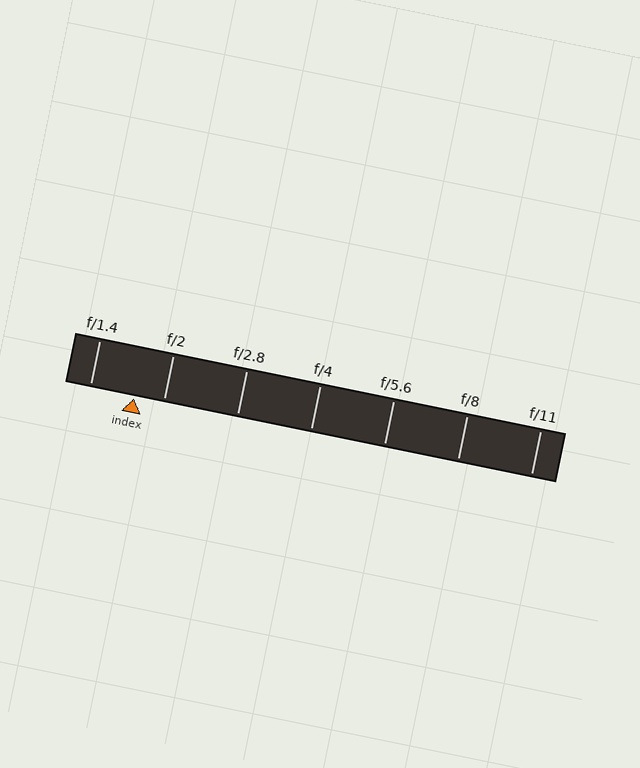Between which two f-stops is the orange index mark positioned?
The index mark is between f/1.4 and f/2.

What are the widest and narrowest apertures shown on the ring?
The widest aperture shown is f/1.4 and the narrowest is f/11.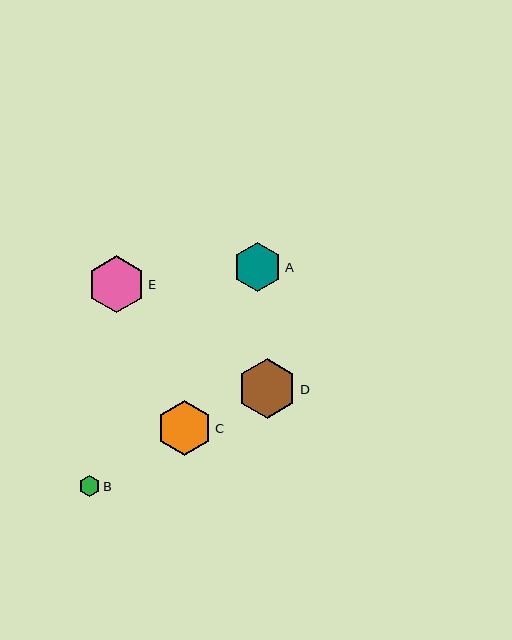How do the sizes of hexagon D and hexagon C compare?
Hexagon D and hexagon C are approximately the same size.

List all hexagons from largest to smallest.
From largest to smallest: D, E, C, A, B.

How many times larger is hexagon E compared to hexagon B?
Hexagon E is approximately 2.7 times the size of hexagon B.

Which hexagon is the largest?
Hexagon D is the largest with a size of approximately 60 pixels.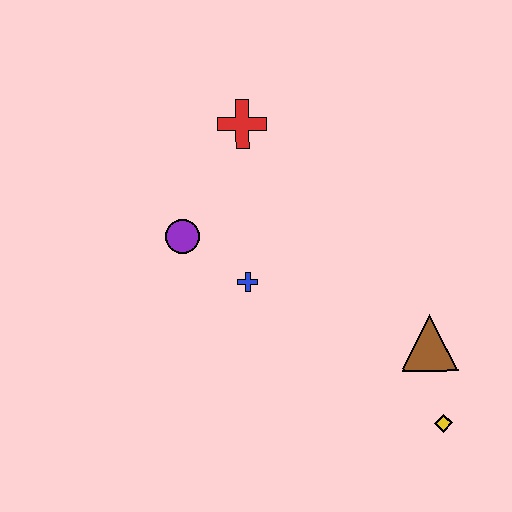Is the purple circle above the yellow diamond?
Yes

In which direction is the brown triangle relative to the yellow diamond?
The brown triangle is above the yellow diamond.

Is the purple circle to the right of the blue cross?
No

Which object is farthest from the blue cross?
The yellow diamond is farthest from the blue cross.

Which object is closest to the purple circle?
The blue cross is closest to the purple circle.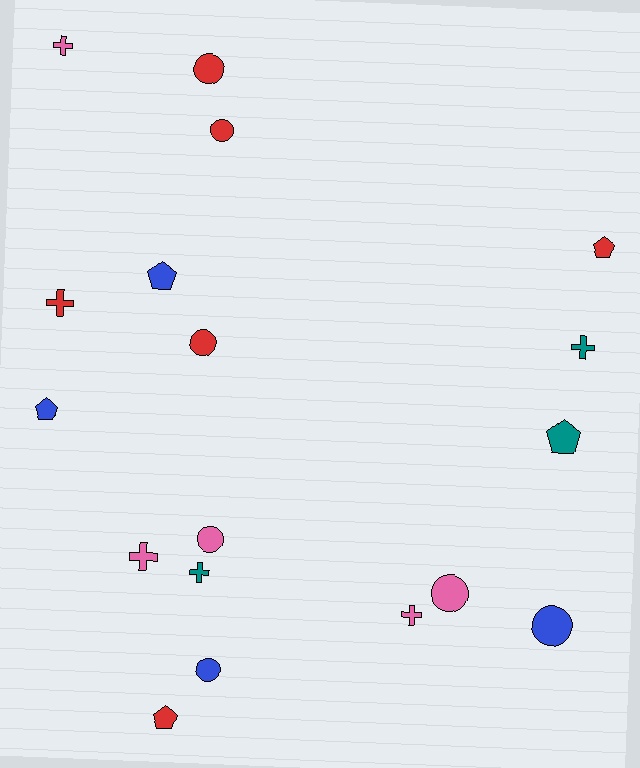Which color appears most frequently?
Red, with 6 objects.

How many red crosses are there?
There is 1 red cross.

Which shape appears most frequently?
Circle, with 7 objects.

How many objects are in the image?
There are 18 objects.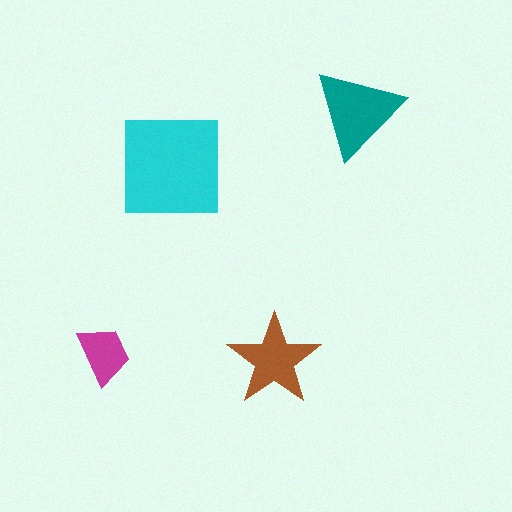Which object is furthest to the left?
The magenta trapezoid is leftmost.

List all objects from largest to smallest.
The cyan square, the teal triangle, the brown star, the magenta trapezoid.